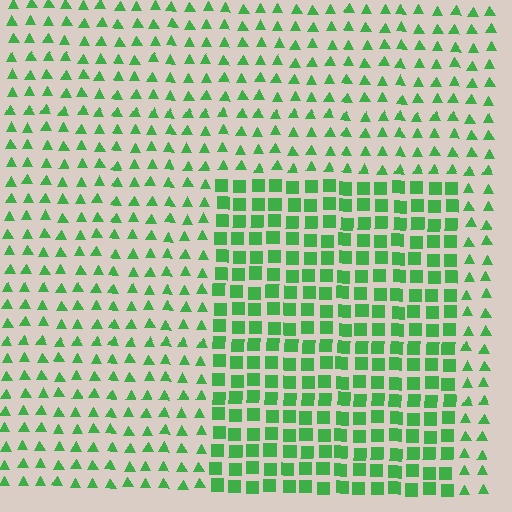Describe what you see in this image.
The image is filled with small green elements arranged in a uniform grid. A rectangle-shaped region contains squares, while the surrounding area contains triangles. The boundary is defined purely by the change in element shape.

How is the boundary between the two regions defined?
The boundary is defined by a change in element shape: squares inside vs. triangles outside. All elements share the same color and spacing.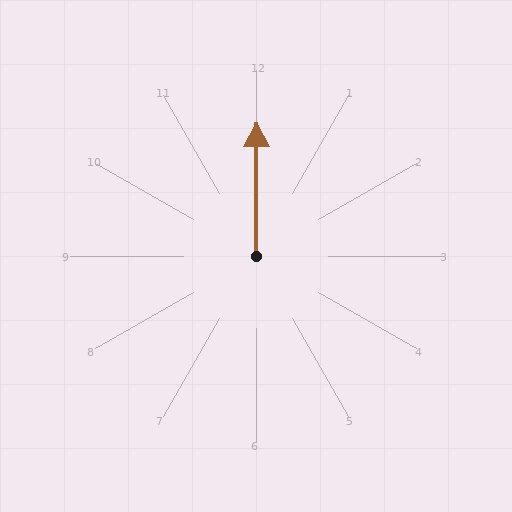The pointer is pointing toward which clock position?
Roughly 12 o'clock.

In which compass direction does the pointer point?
North.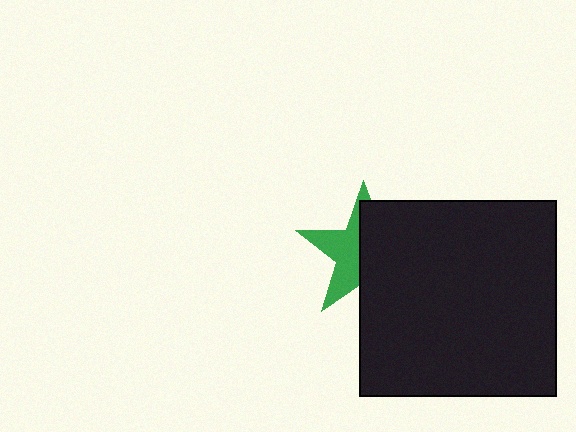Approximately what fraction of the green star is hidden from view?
Roughly 55% of the green star is hidden behind the black square.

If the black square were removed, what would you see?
You would see the complete green star.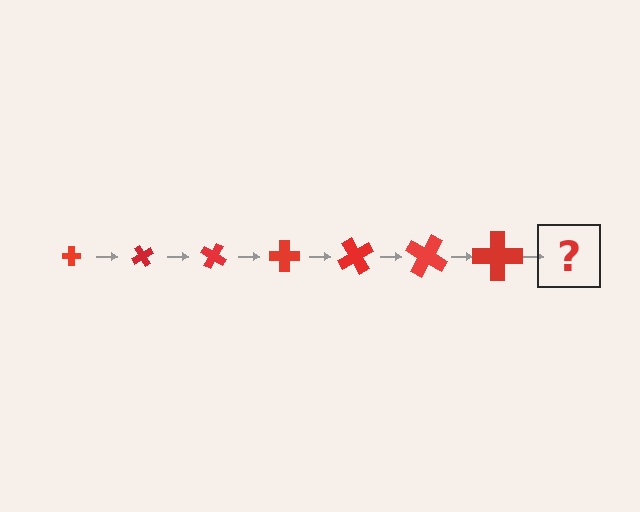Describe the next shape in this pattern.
It should be a cross, larger than the previous one and rotated 420 degrees from the start.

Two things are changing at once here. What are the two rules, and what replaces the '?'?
The two rules are that the cross grows larger each step and it rotates 60 degrees each step. The '?' should be a cross, larger than the previous one and rotated 420 degrees from the start.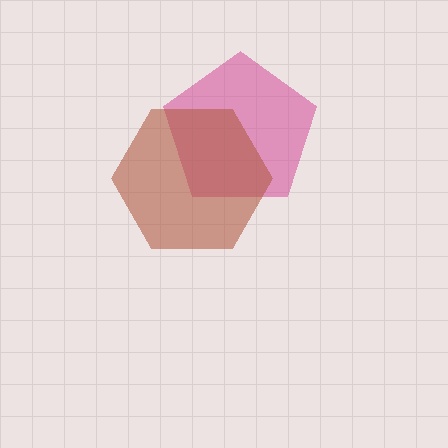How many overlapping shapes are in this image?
There are 2 overlapping shapes in the image.